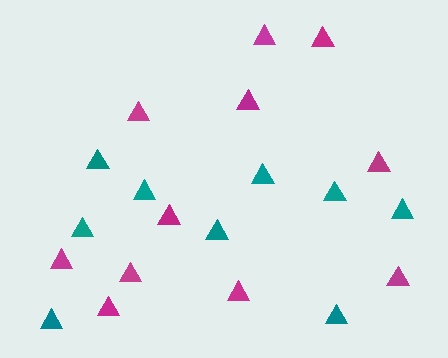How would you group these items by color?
There are 2 groups: one group of teal triangles (9) and one group of magenta triangles (11).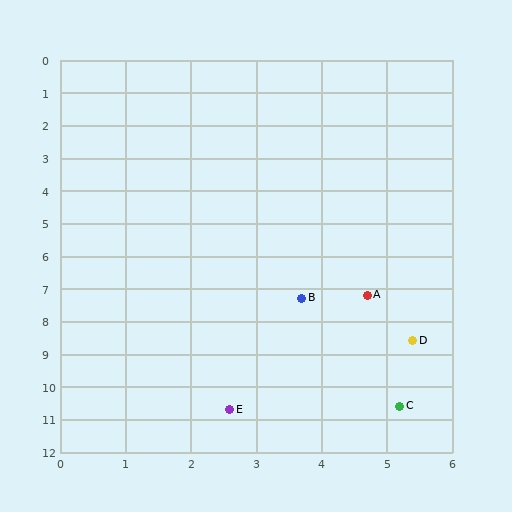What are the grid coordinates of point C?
Point C is at approximately (5.2, 10.6).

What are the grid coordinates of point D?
Point D is at approximately (5.4, 8.6).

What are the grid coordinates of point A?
Point A is at approximately (4.7, 7.2).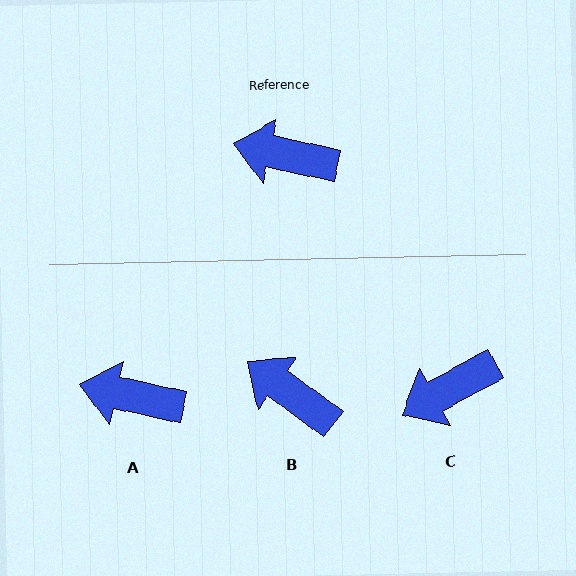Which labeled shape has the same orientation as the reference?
A.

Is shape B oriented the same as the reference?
No, it is off by about 24 degrees.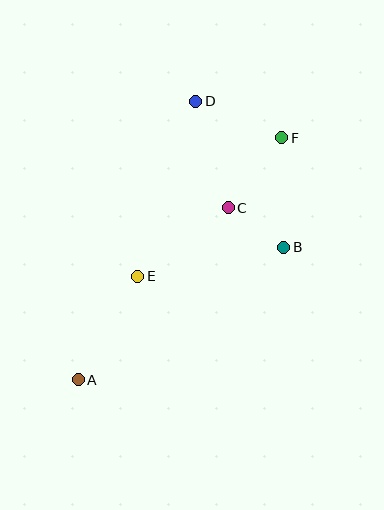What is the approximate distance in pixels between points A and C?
The distance between A and C is approximately 228 pixels.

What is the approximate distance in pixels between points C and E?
The distance between C and E is approximately 114 pixels.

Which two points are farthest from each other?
Points A and F are farthest from each other.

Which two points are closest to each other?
Points B and C are closest to each other.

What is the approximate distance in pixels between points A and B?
The distance between A and B is approximately 245 pixels.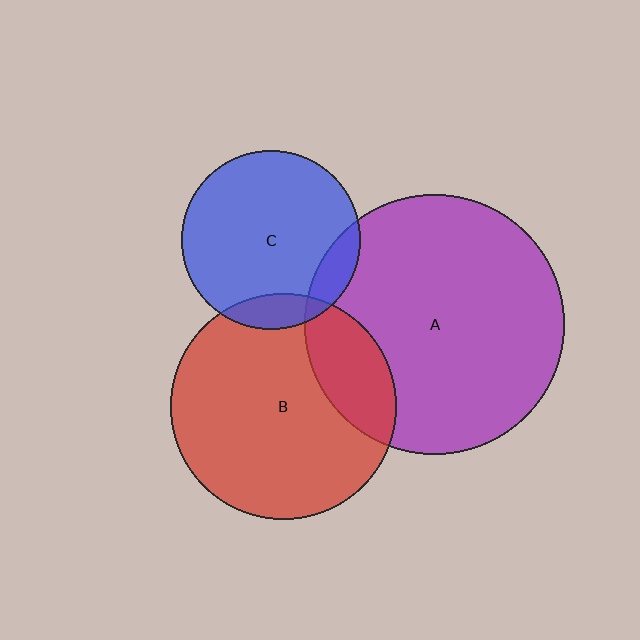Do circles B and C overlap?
Yes.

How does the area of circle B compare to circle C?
Approximately 1.6 times.